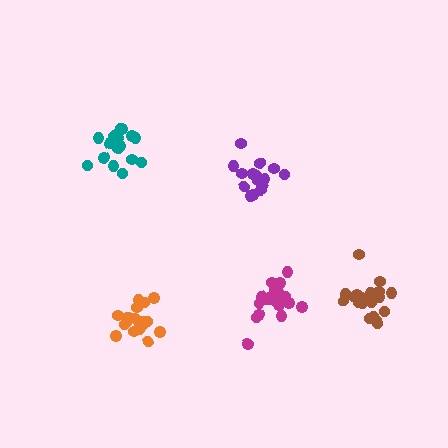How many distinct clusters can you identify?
There are 5 distinct clusters.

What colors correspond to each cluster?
The clusters are colored: orange, purple, teal, magenta, brown.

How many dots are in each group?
Group 1: 19 dots, Group 2: 16 dots, Group 3: 18 dots, Group 4: 20 dots, Group 5: 21 dots (94 total).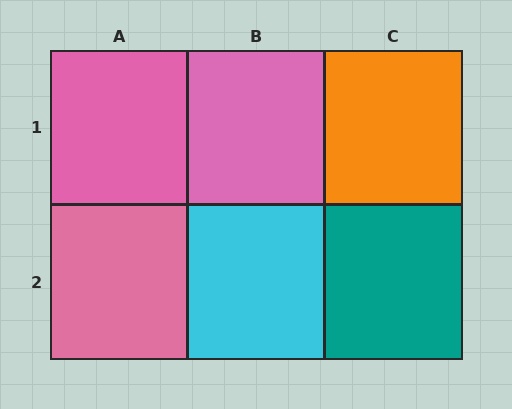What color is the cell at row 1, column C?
Orange.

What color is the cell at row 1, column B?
Pink.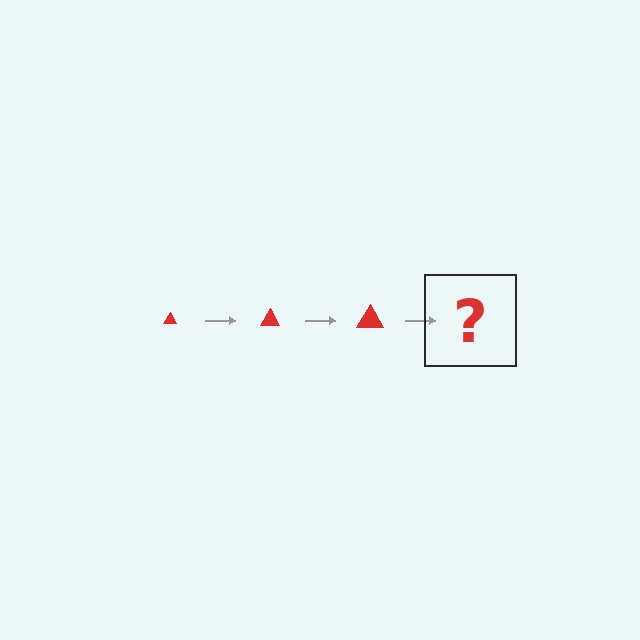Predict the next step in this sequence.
The next step is a red triangle, larger than the previous one.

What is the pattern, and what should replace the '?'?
The pattern is that the triangle gets progressively larger each step. The '?' should be a red triangle, larger than the previous one.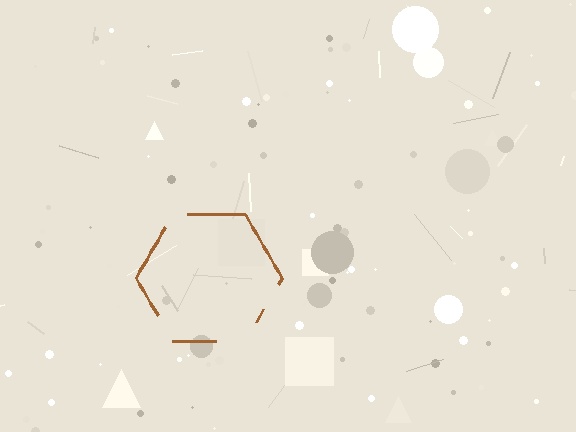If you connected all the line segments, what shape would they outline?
They would outline a hexagon.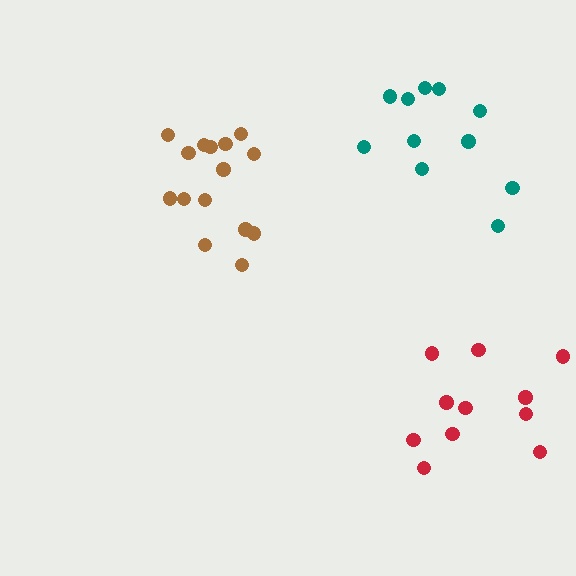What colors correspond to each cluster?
The clusters are colored: brown, red, teal.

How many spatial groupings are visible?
There are 3 spatial groupings.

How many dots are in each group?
Group 1: 15 dots, Group 2: 11 dots, Group 3: 11 dots (37 total).